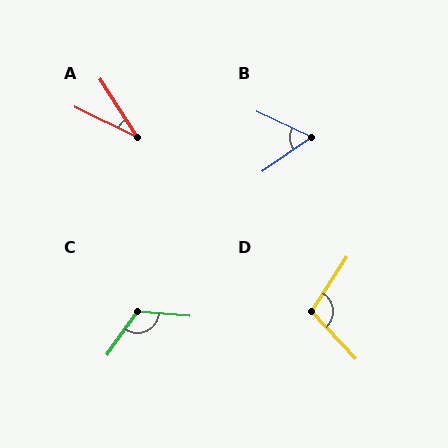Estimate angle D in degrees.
Approximately 104 degrees.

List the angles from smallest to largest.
A (31°), B (60°), D (104°), C (121°).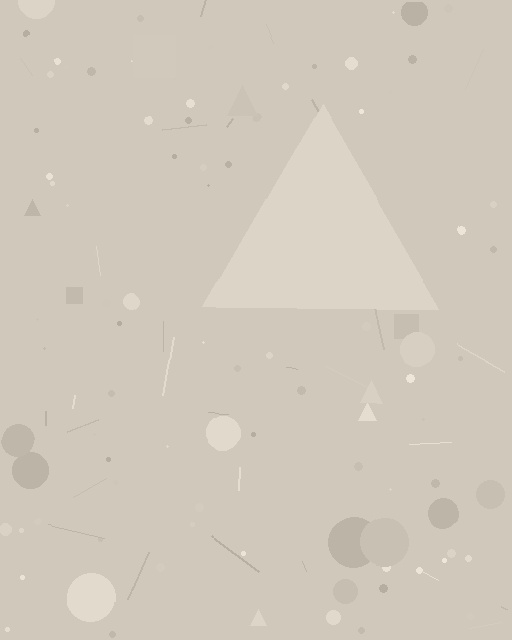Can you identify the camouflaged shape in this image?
The camouflaged shape is a triangle.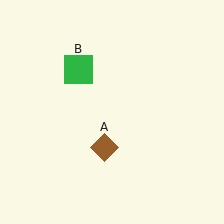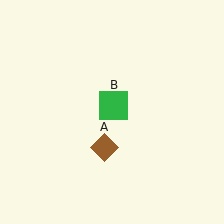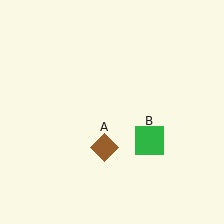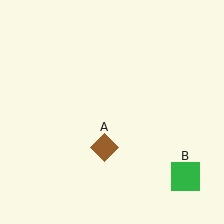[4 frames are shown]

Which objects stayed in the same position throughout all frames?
Brown diamond (object A) remained stationary.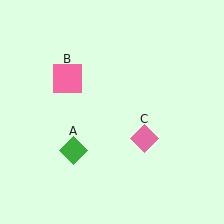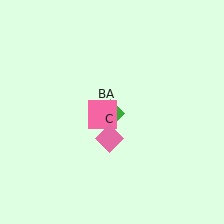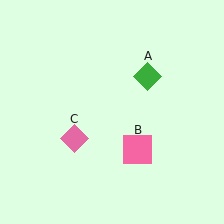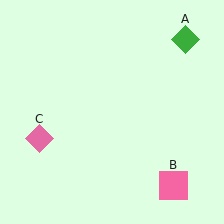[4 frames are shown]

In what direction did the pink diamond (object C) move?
The pink diamond (object C) moved left.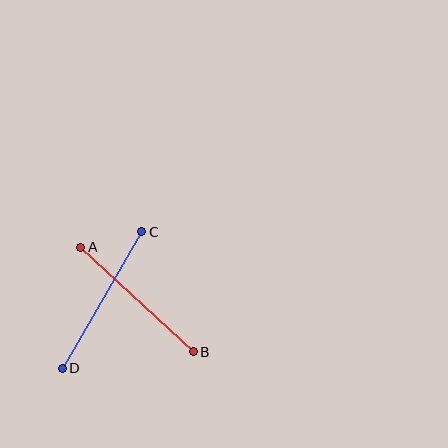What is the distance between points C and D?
The distance is approximately 158 pixels.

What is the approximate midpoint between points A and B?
The midpoint is at approximately (137, 300) pixels.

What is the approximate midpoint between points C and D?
The midpoint is at approximately (102, 300) pixels.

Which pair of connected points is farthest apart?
Points C and D are farthest apart.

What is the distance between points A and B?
The distance is approximately 153 pixels.